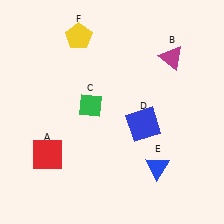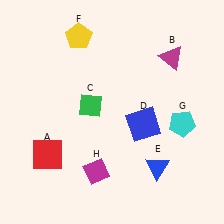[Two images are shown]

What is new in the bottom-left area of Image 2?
A magenta diamond (H) was added in the bottom-left area of Image 2.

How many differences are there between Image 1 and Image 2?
There are 2 differences between the two images.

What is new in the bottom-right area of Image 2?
A cyan pentagon (G) was added in the bottom-right area of Image 2.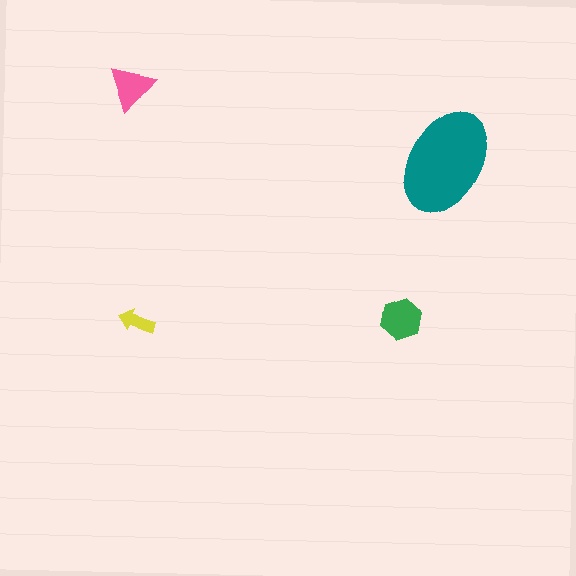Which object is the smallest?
The yellow arrow.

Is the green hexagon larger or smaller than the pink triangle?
Larger.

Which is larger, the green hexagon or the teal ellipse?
The teal ellipse.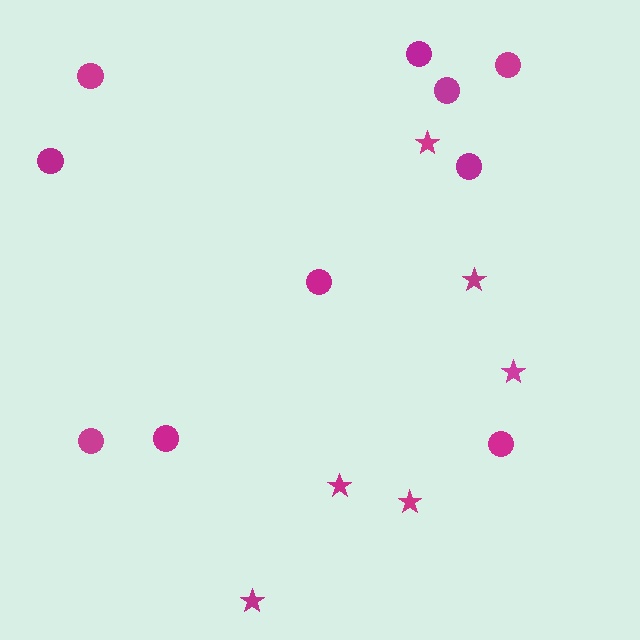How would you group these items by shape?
There are 2 groups: one group of stars (6) and one group of circles (10).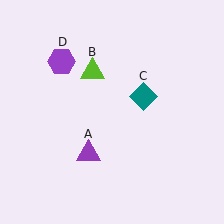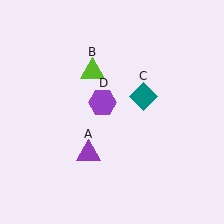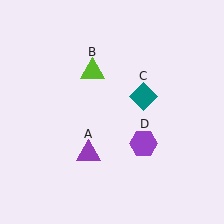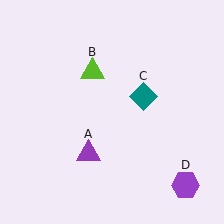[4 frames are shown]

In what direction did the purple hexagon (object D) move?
The purple hexagon (object D) moved down and to the right.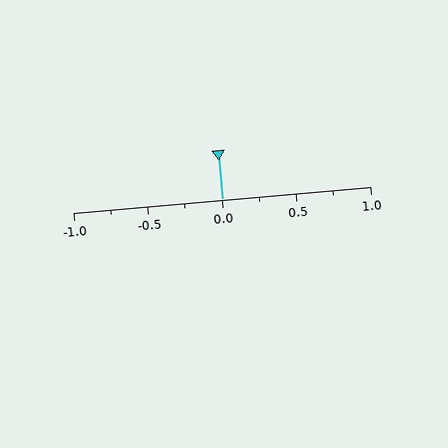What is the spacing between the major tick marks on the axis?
The major ticks are spaced 0.5 apart.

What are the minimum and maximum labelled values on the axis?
The axis runs from -1.0 to 1.0.